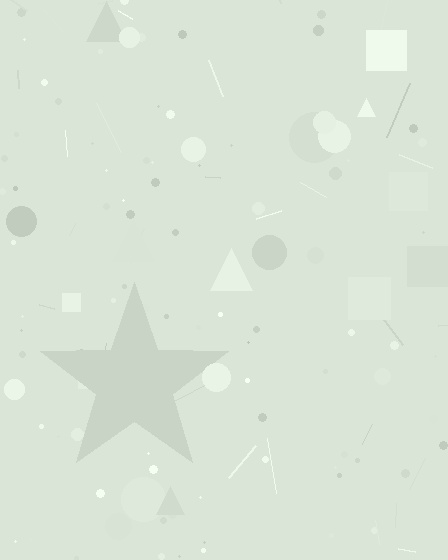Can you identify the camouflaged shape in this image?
The camouflaged shape is a star.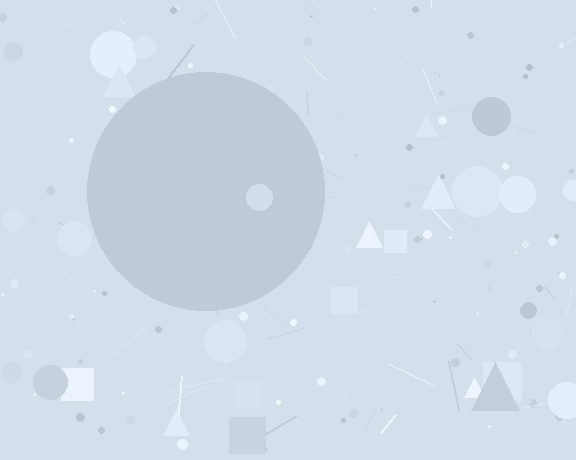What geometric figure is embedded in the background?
A circle is embedded in the background.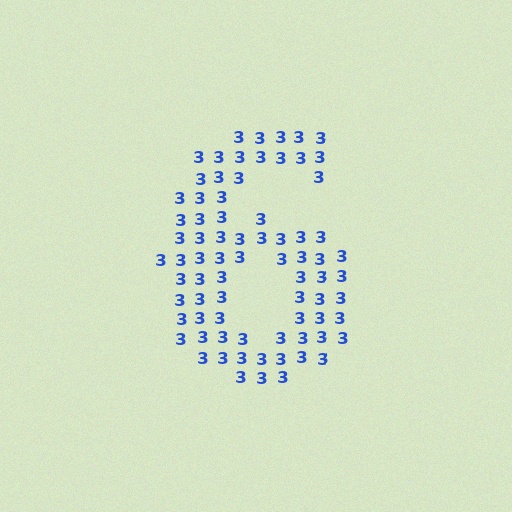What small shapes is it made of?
It is made of small digit 3's.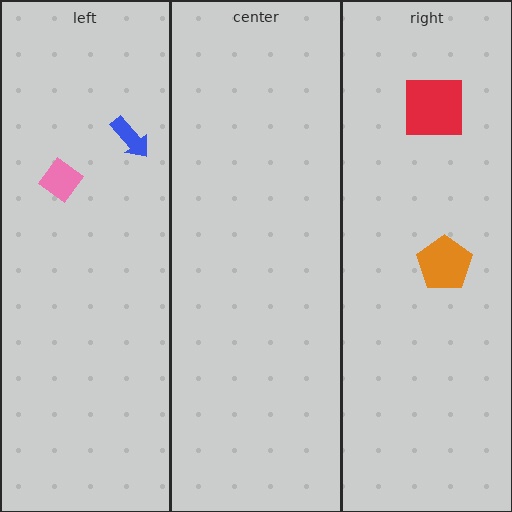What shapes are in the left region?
The blue arrow, the pink diamond.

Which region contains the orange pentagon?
The right region.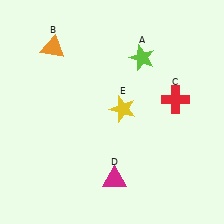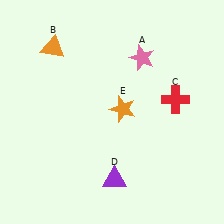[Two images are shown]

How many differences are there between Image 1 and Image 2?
There are 3 differences between the two images.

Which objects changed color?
A changed from lime to pink. D changed from magenta to purple. E changed from yellow to orange.